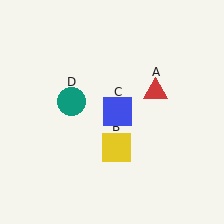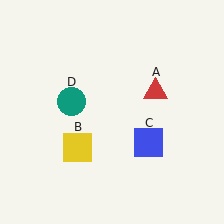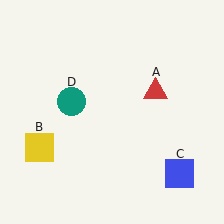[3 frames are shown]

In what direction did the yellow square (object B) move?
The yellow square (object B) moved left.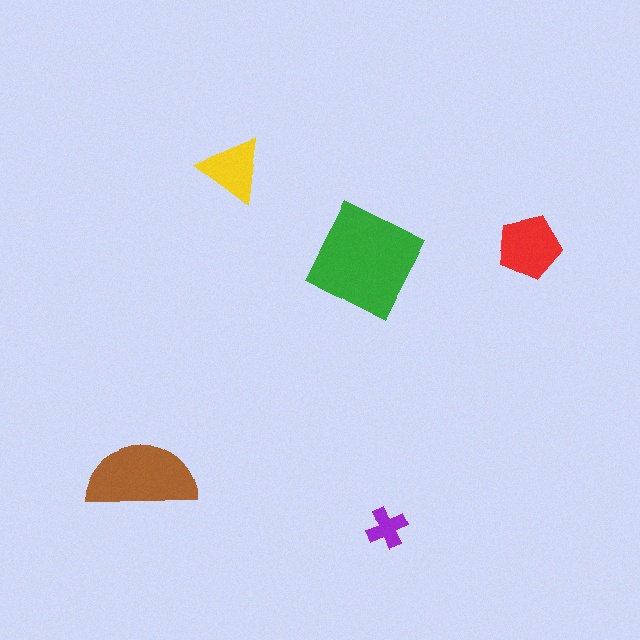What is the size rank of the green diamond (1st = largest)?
1st.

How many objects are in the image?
There are 5 objects in the image.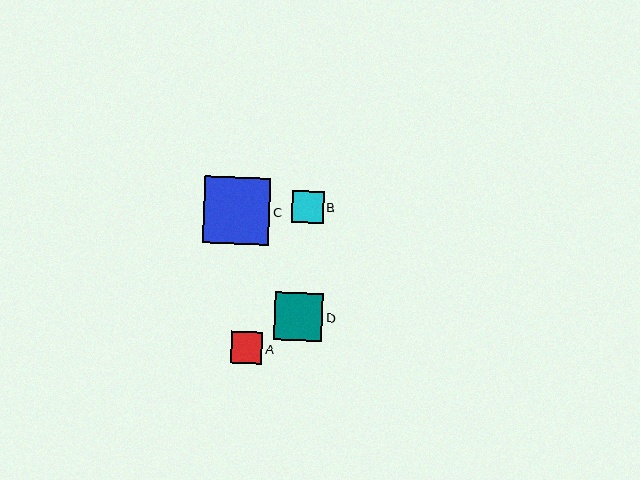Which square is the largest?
Square C is the largest with a size of approximately 66 pixels.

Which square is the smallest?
Square A is the smallest with a size of approximately 32 pixels.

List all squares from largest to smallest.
From largest to smallest: C, D, B, A.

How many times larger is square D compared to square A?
Square D is approximately 1.5 times the size of square A.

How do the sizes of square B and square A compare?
Square B and square A are approximately the same size.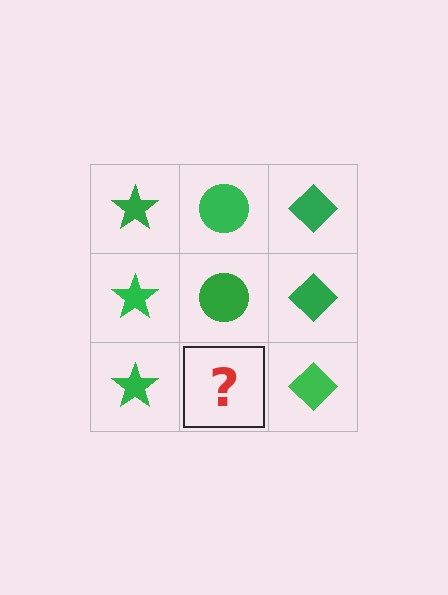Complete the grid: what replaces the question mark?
The question mark should be replaced with a green circle.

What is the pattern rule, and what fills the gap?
The rule is that each column has a consistent shape. The gap should be filled with a green circle.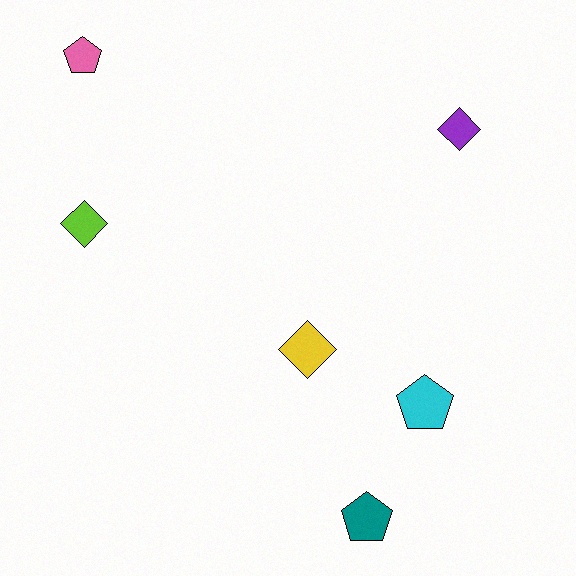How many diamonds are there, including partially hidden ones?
There are 3 diamonds.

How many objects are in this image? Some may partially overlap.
There are 6 objects.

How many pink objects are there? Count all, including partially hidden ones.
There is 1 pink object.